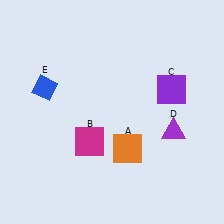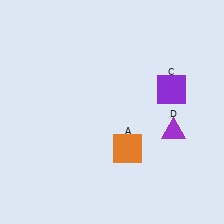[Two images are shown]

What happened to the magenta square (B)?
The magenta square (B) was removed in Image 2. It was in the bottom-left area of Image 1.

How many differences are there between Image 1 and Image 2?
There are 2 differences between the two images.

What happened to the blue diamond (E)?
The blue diamond (E) was removed in Image 2. It was in the top-left area of Image 1.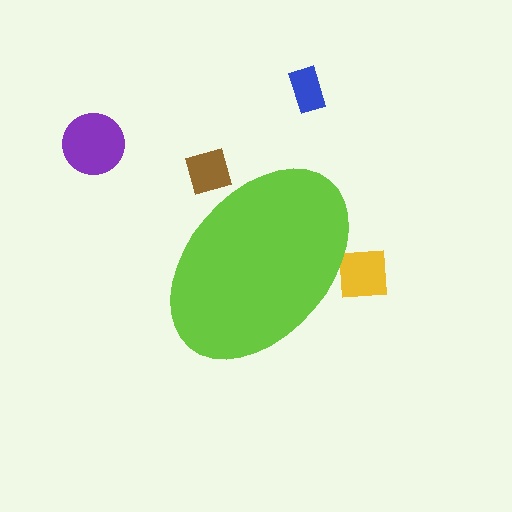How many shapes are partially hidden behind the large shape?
2 shapes are partially hidden.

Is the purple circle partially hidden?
No, the purple circle is fully visible.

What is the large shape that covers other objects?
A lime ellipse.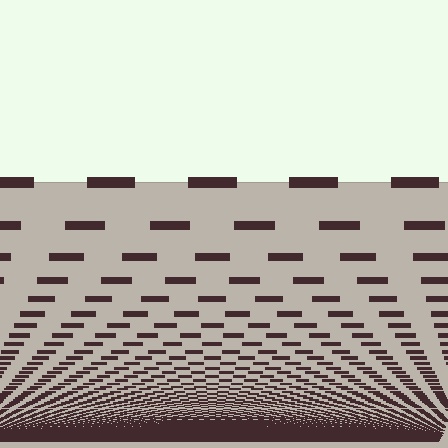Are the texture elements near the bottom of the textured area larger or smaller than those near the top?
Smaller. The gradient is inverted — elements near the bottom are smaller and denser.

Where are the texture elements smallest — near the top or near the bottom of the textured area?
Near the bottom.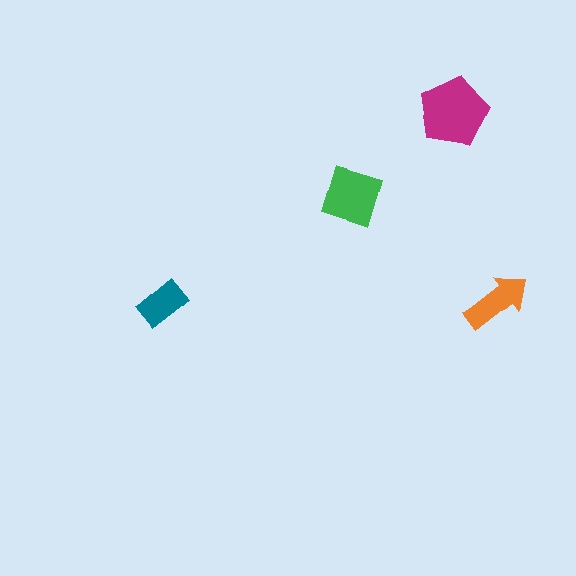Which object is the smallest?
The teal rectangle.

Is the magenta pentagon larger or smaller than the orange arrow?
Larger.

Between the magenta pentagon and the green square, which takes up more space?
The magenta pentagon.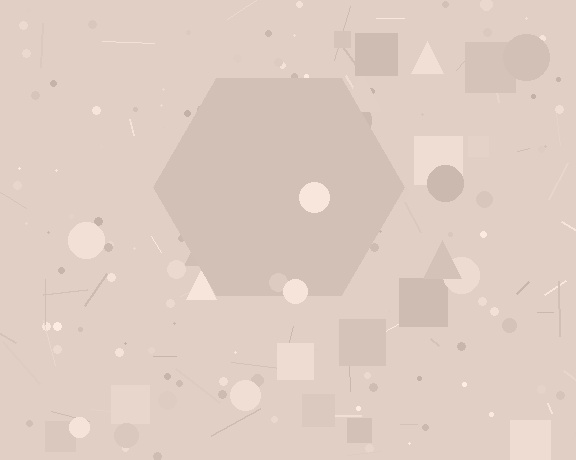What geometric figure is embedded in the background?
A hexagon is embedded in the background.